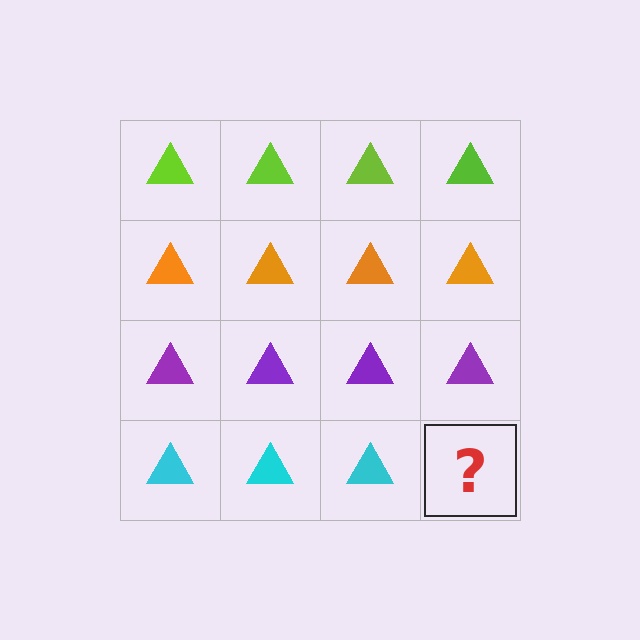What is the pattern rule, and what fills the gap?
The rule is that each row has a consistent color. The gap should be filled with a cyan triangle.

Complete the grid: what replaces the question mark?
The question mark should be replaced with a cyan triangle.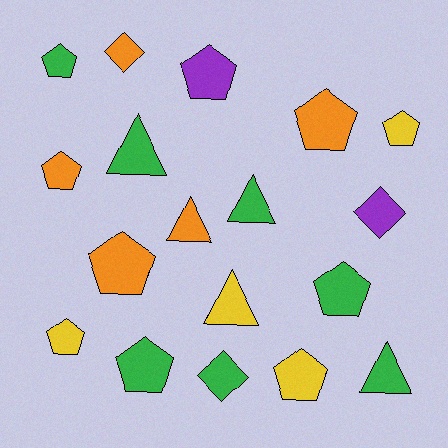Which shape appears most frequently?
Pentagon, with 10 objects.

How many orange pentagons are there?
There are 3 orange pentagons.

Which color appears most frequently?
Green, with 7 objects.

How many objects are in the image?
There are 18 objects.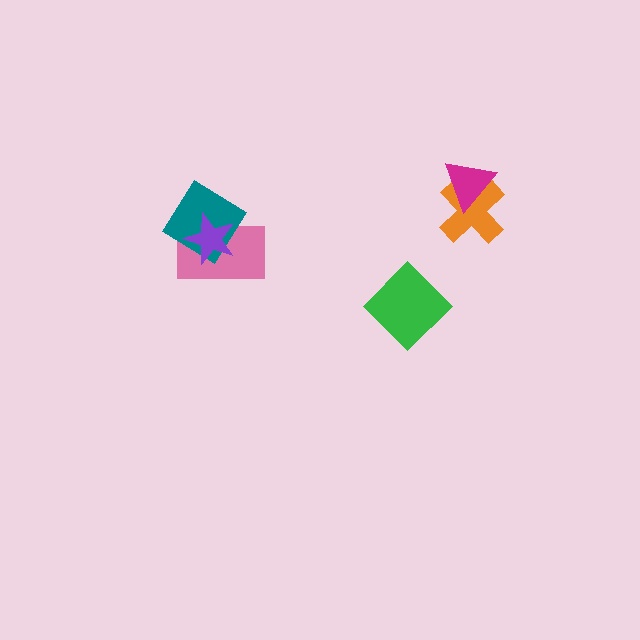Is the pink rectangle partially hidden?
Yes, it is partially covered by another shape.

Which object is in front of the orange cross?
The magenta triangle is in front of the orange cross.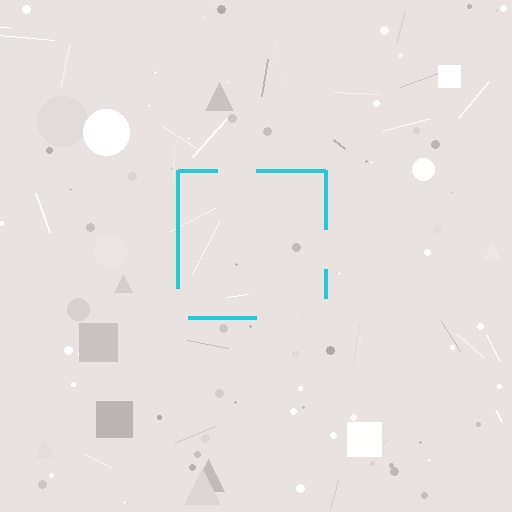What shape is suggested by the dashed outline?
The dashed outline suggests a square.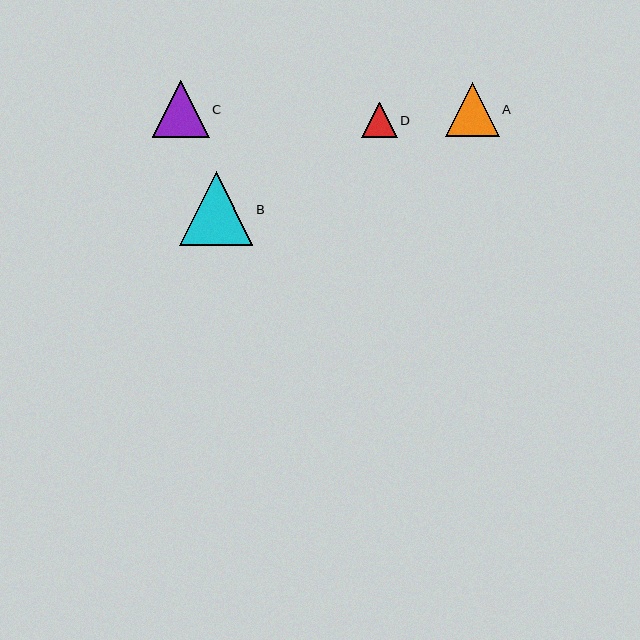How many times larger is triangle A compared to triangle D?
Triangle A is approximately 1.5 times the size of triangle D.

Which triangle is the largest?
Triangle B is the largest with a size of approximately 73 pixels.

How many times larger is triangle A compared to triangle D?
Triangle A is approximately 1.5 times the size of triangle D.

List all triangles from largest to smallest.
From largest to smallest: B, C, A, D.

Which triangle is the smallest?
Triangle D is the smallest with a size of approximately 35 pixels.